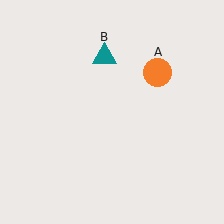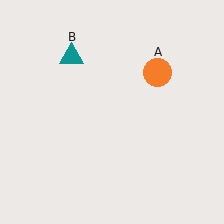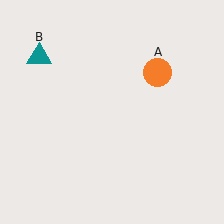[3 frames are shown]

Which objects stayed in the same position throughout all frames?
Orange circle (object A) remained stationary.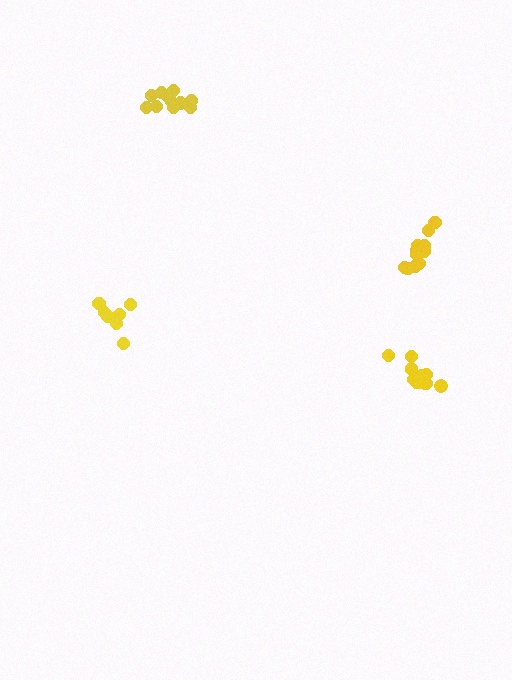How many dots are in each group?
Group 1: 7 dots, Group 2: 12 dots, Group 3: 11 dots, Group 4: 10 dots (40 total).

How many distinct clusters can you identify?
There are 4 distinct clusters.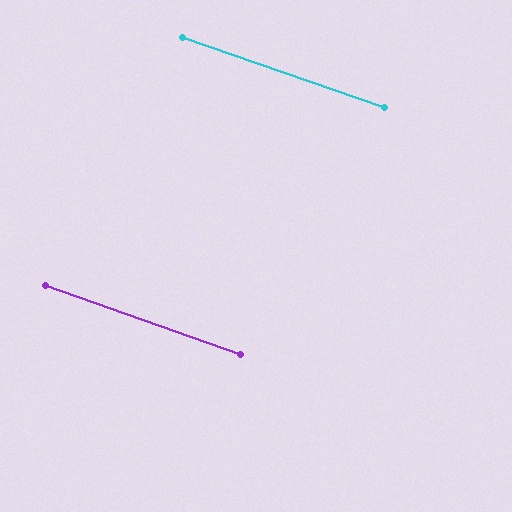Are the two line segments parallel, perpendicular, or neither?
Parallel — their directions differ by only 0.3°.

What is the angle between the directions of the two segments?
Approximately 0 degrees.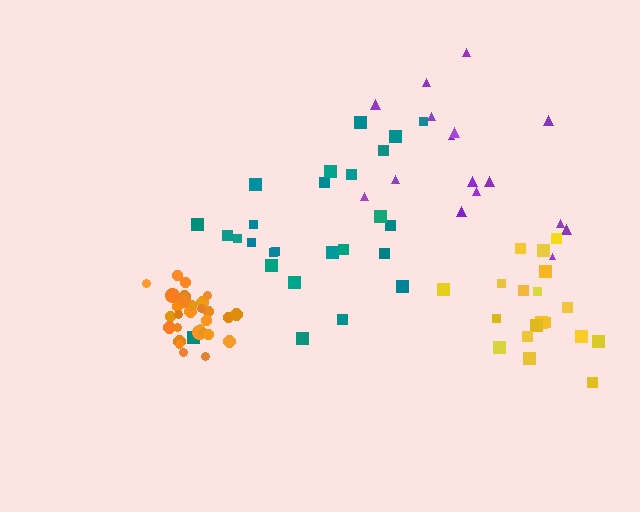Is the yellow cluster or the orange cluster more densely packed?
Orange.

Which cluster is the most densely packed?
Orange.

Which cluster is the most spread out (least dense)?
Purple.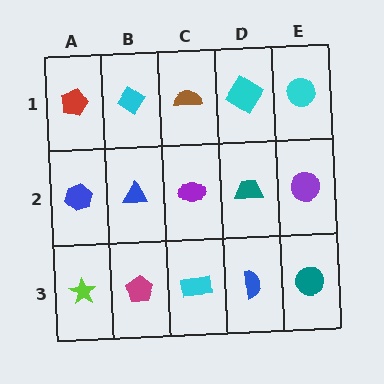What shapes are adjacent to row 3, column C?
A purple ellipse (row 2, column C), a magenta pentagon (row 3, column B), a blue semicircle (row 3, column D).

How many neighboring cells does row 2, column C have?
4.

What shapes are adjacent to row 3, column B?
A blue triangle (row 2, column B), a lime star (row 3, column A), a cyan rectangle (row 3, column C).